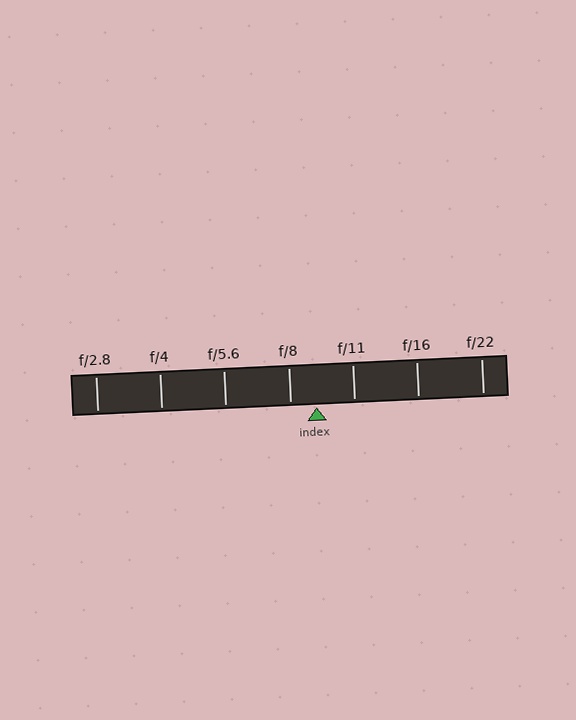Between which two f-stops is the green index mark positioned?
The index mark is between f/8 and f/11.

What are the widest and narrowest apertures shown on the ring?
The widest aperture shown is f/2.8 and the narrowest is f/22.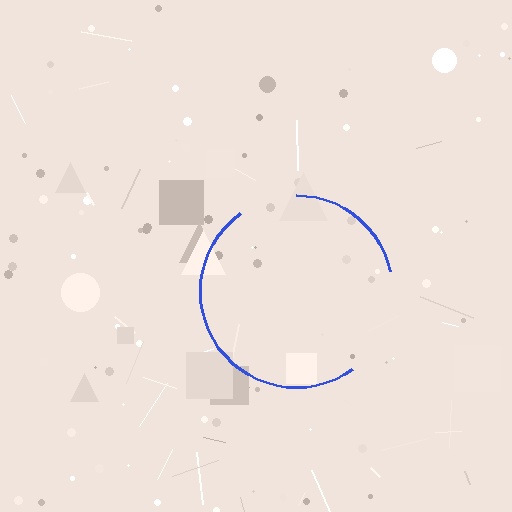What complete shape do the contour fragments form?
The contour fragments form a circle.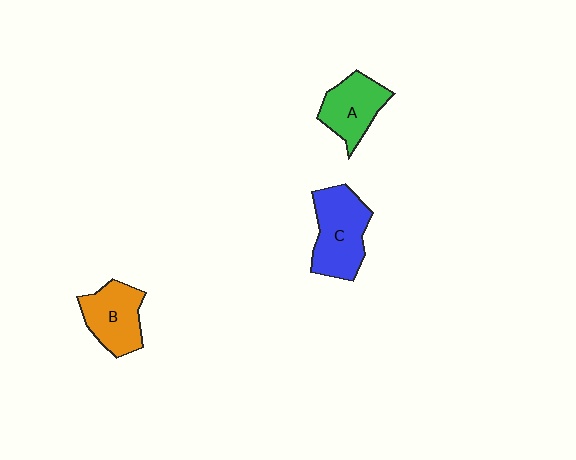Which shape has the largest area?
Shape C (blue).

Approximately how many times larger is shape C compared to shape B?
Approximately 1.2 times.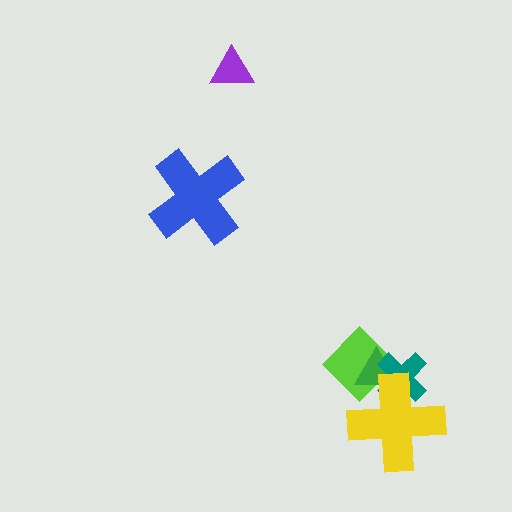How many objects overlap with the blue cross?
0 objects overlap with the blue cross.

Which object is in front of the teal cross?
The yellow cross is in front of the teal cross.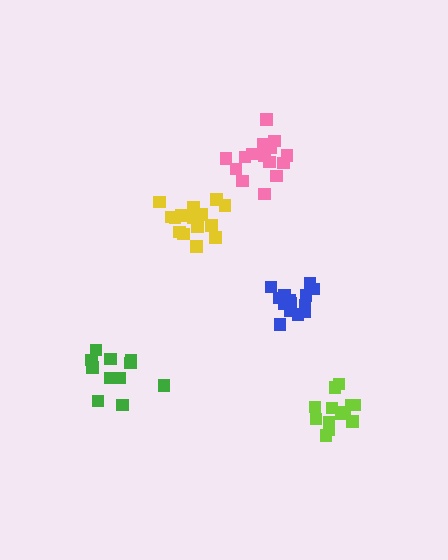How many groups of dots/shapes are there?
There are 5 groups.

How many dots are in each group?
Group 1: 15 dots, Group 2: 11 dots, Group 3: 15 dots, Group 4: 14 dots, Group 5: 13 dots (68 total).